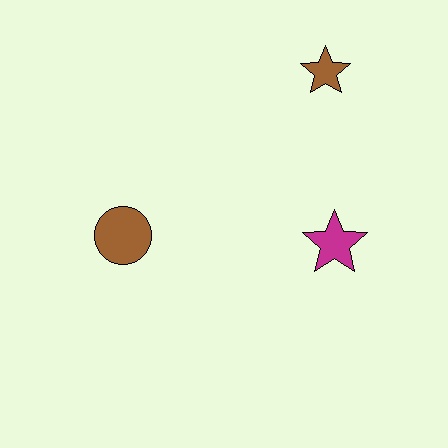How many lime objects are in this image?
There are no lime objects.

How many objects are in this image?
There are 3 objects.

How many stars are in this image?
There are 2 stars.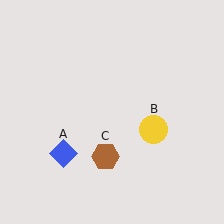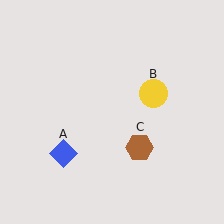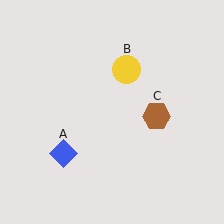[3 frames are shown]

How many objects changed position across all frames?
2 objects changed position: yellow circle (object B), brown hexagon (object C).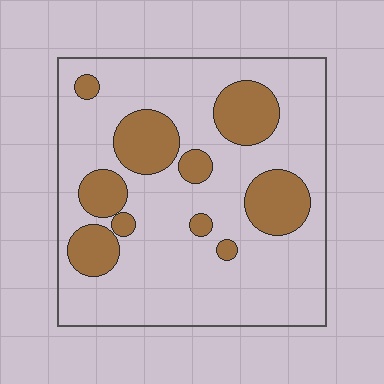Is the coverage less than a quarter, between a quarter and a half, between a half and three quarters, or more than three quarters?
Less than a quarter.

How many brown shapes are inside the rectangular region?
10.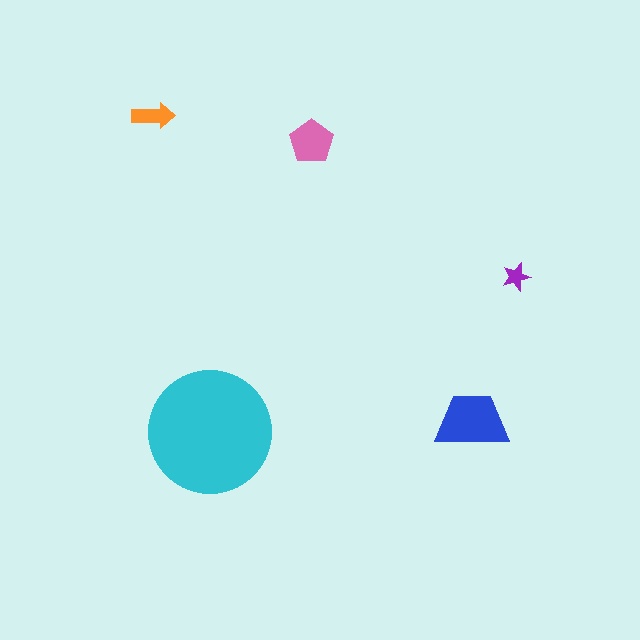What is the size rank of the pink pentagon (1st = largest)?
3rd.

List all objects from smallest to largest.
The purple star, the orange arrow, the pink pentagon, the blue trapezoid, the cyan circle.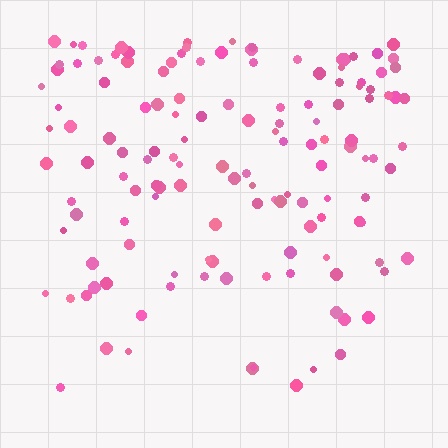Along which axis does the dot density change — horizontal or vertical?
Vertical.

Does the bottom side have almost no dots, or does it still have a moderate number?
Still a moderate number, just noticeably fewer than the top.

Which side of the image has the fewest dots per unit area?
The bottom.